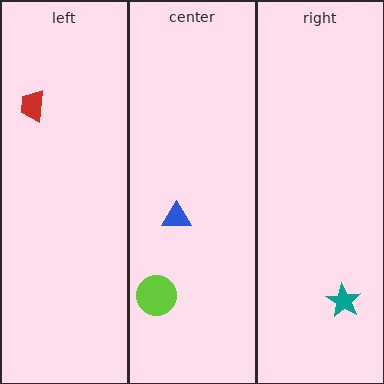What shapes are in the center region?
The lime circle, the blue triangle.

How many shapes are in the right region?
1.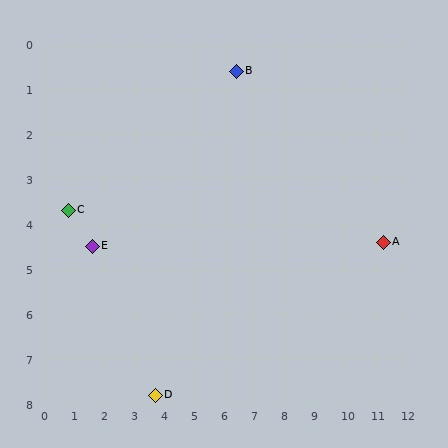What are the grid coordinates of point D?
Point D is at approximately (3.7, 7.8).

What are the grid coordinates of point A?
Point A is at approximately (11.3, 4.4).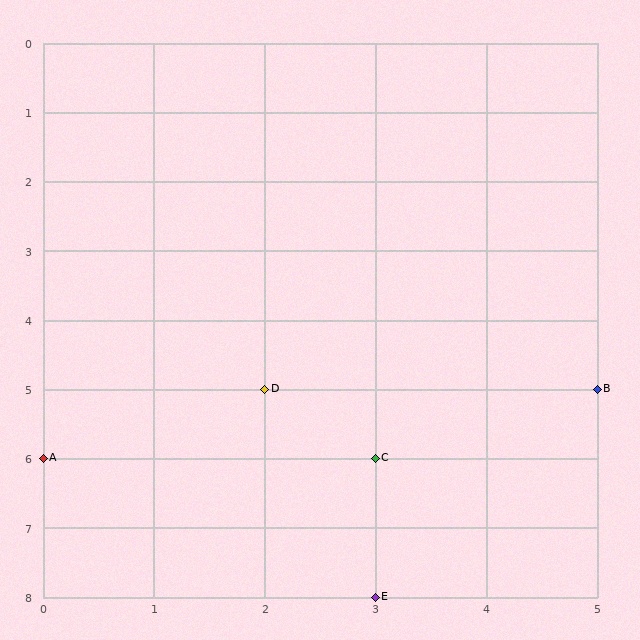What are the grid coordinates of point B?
Point B is at grid coordinates (5, 5).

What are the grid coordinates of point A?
Point A is at grid coordinates (0, 6).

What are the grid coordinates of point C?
Point C is at grid coordinates (3, 6).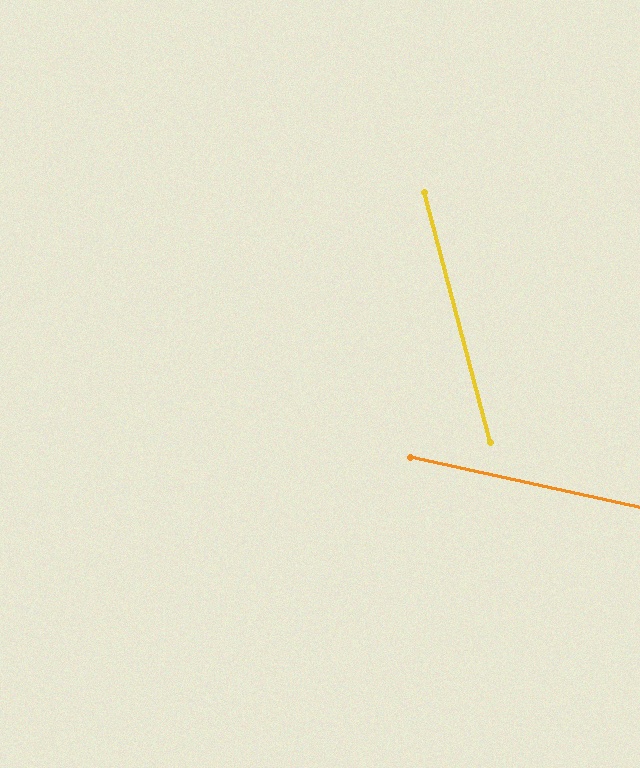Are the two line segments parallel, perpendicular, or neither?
Neither parallel nor perpendicular — they differ by about 63°.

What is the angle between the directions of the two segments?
Approximately 63 degrees.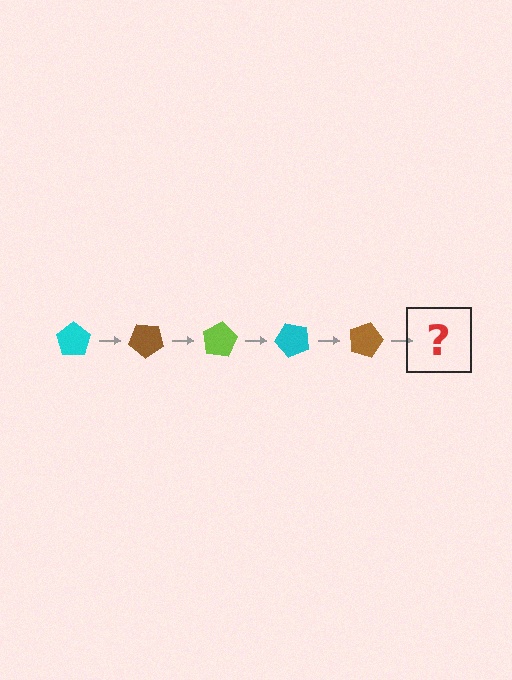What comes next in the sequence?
The next element should be a lime pentagon, rotated 200 degrees from the start.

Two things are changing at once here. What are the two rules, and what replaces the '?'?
The two rules are that it rotates 40 degrees each step and the color cycles through cyan, brown, and lime. The '?' should be a lime pentagon, rotated 200 degrees from the start.